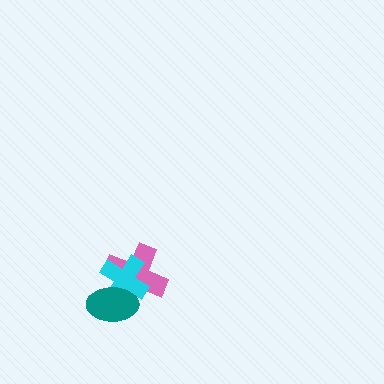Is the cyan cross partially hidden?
Yes, it is partially covered by another shape.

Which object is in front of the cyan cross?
The teal ellipse is in front of the cyan cross.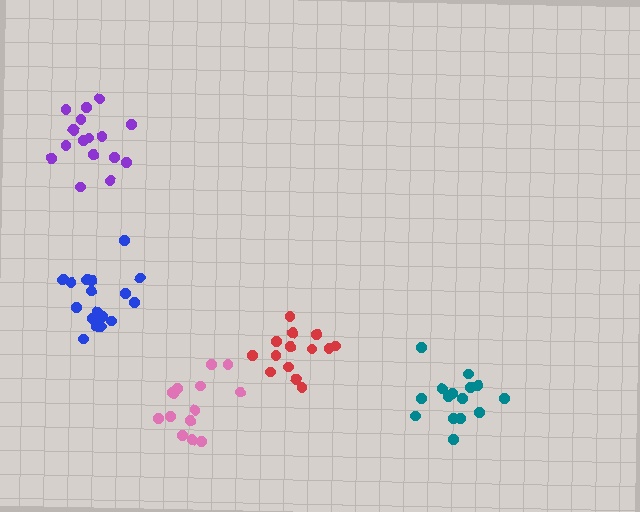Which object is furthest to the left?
The purple cluster is leftmost.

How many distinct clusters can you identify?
There are 5 distinct clusters.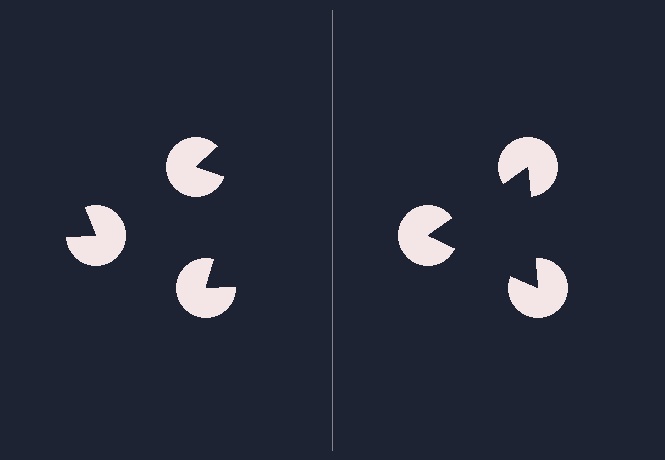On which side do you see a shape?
An illusory triangle appears on the right side. On the left side the wedge cuts are rotated, so no coherent shape forms.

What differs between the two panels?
The pac-man discs are positioned identically on both sides; only the wedge orientations differ. On the right they align to a triangle; on the left they are misaligned.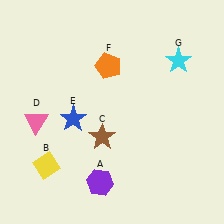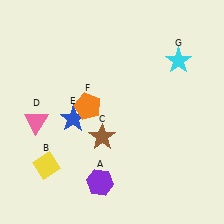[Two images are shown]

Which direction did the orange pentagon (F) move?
The orange pentagon (F) moved down.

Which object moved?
The orange pentagon (F) moved down.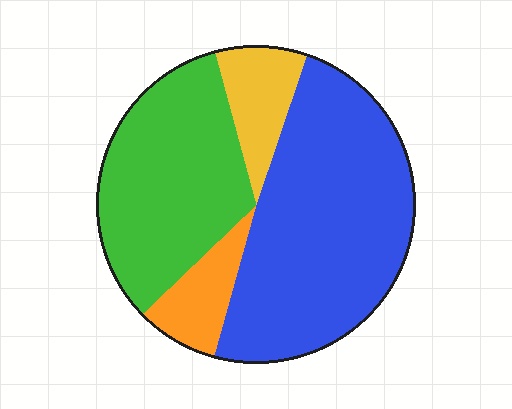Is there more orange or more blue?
Blue.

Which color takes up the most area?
Blue, at roughly 50%.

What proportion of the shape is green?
Green covers 33% of the shape.